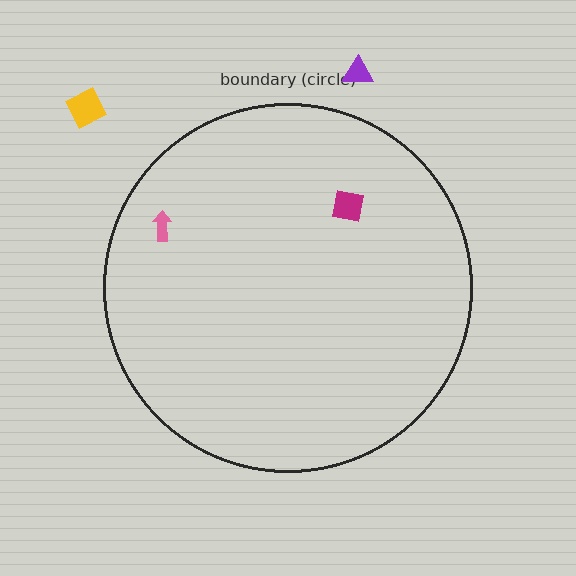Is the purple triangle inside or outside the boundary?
Outside.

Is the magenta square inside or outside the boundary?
Inside.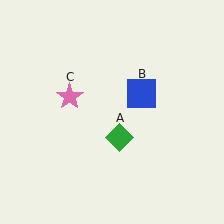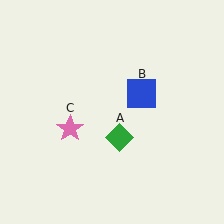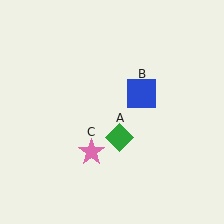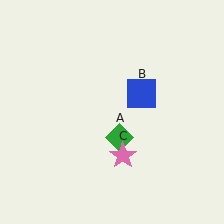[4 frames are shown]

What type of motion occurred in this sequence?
The pink star (object C) rotated counterclockwise around the center of the scene.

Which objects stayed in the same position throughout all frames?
Green diamond (object A) and blue square (object B) remained stationary.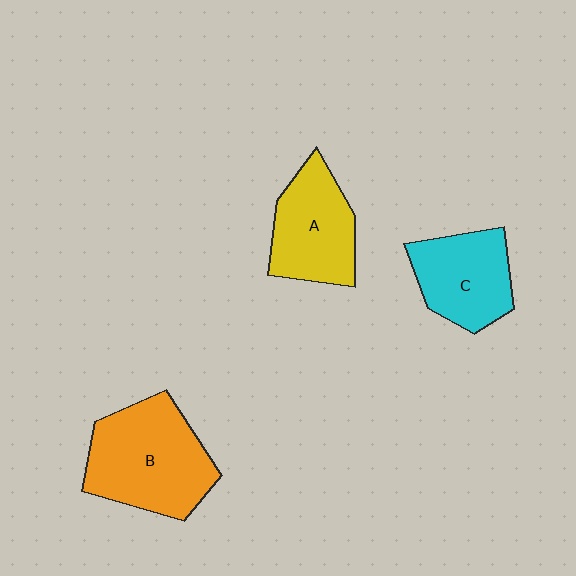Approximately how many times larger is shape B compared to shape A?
Approximately 1.4 times.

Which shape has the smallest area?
Shape C (cyan).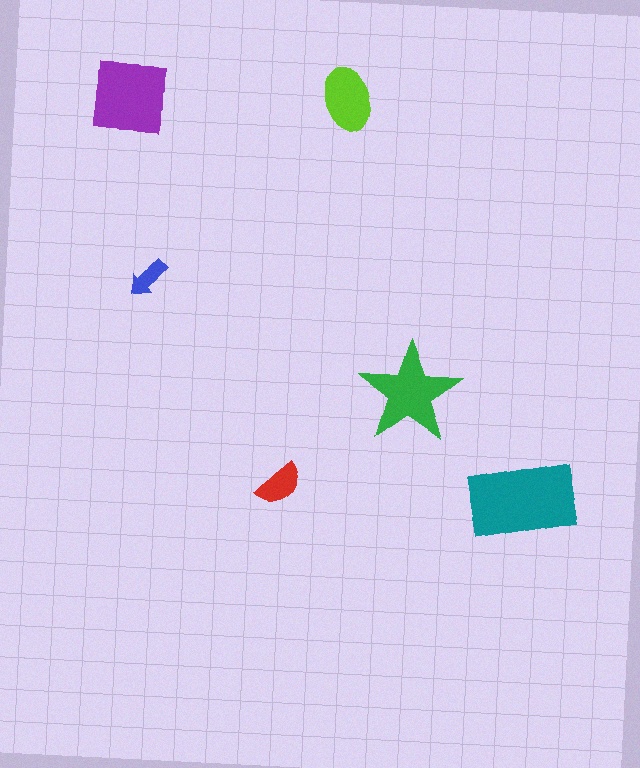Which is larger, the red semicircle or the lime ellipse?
The lime ellipse.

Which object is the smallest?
The blue arrow.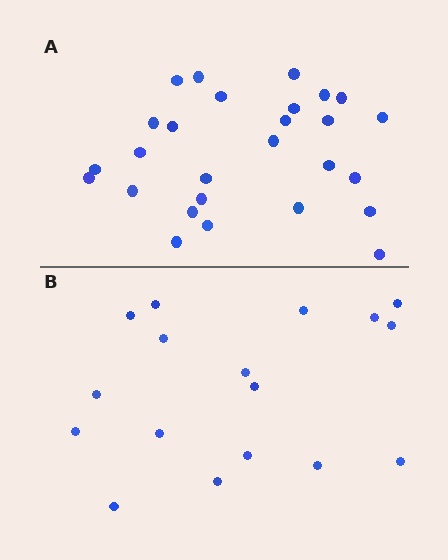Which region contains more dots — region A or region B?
Region A (the top region) has more dots.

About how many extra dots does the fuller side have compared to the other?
Region A has roughly 10 or so more dots than region B.